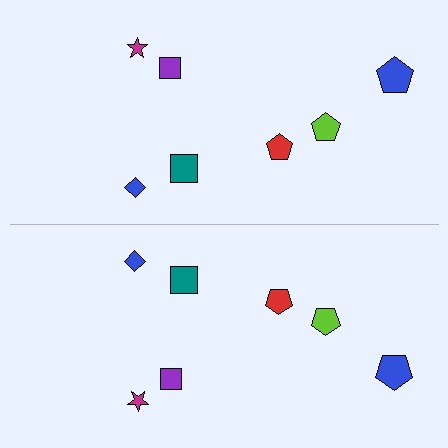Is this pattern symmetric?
Yes, this pattern has bilateral (reflection) symmetry.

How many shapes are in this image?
There are 14 shapes in this image.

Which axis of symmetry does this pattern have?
The pattern has a horizontal axis of symmetry running through the center of the image.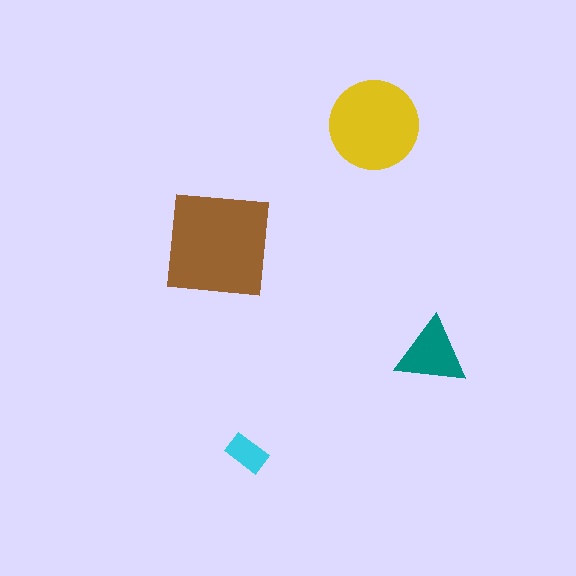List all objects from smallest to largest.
The cyan rectangle, the teal triangle, the yellow circle, the brown square.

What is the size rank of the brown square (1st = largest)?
1st.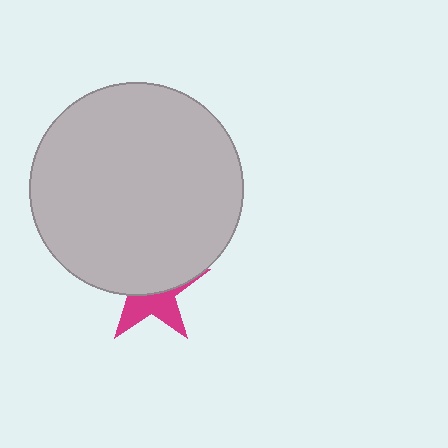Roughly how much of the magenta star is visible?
A small part of it is visible (roughly 42%).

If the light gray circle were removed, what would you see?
You would see the complete magenta star.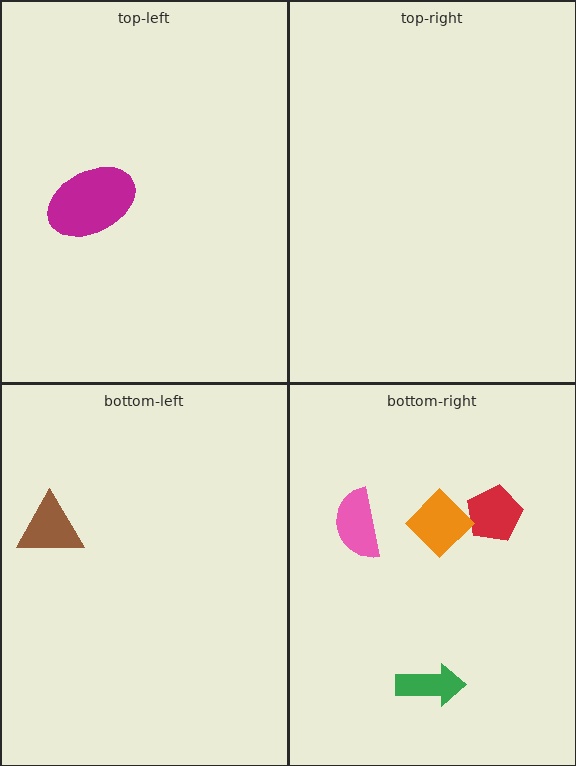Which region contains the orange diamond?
The bottom-right region.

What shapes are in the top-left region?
The magenta ellipse.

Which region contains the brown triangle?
The bottom-left region.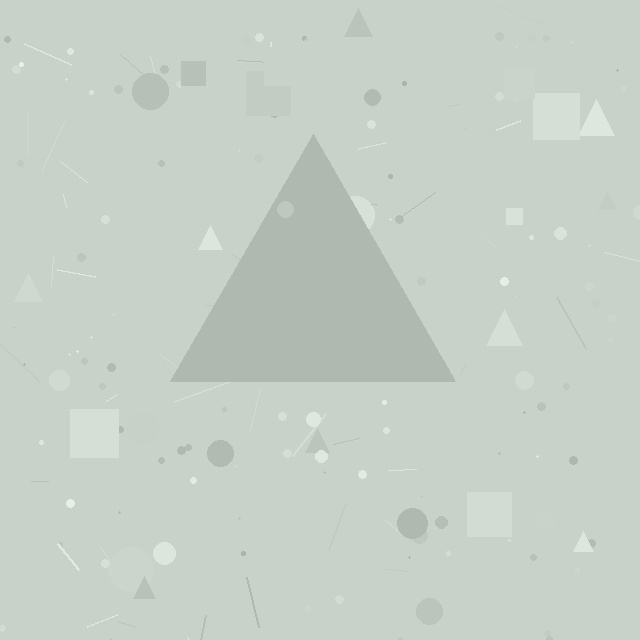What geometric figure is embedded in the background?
A triangle is embedded in the background.